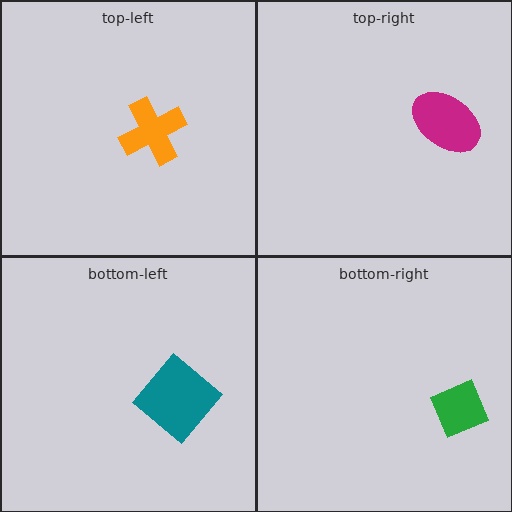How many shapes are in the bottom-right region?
1.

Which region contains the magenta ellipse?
The top-right region.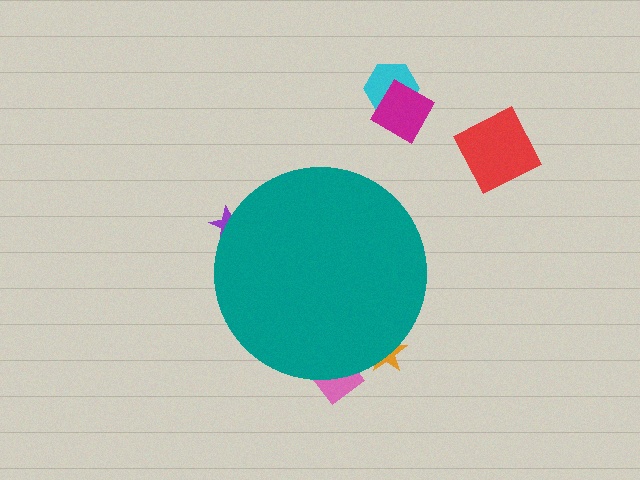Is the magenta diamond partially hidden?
No, the magenta diamond is fully visible.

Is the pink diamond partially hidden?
Yes, the pink diamond is partially hidden behind the teal circle.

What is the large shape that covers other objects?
A teal circle.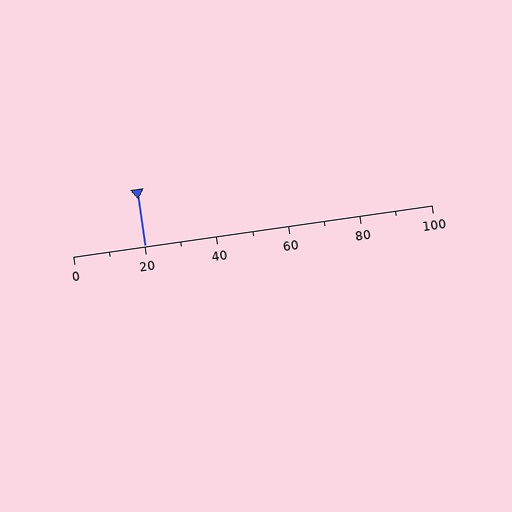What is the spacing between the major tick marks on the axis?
The major ticks are spaced 20 apart.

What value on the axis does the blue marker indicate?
The marker indicates approximately 20.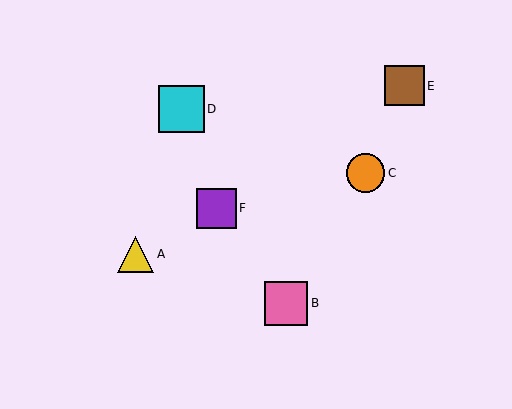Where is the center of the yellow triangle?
The center of the yellow triangle is at (136, 254).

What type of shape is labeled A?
Shape A is a yellow triangle.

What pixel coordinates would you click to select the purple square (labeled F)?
Click at (216, 208) to select the purple square F.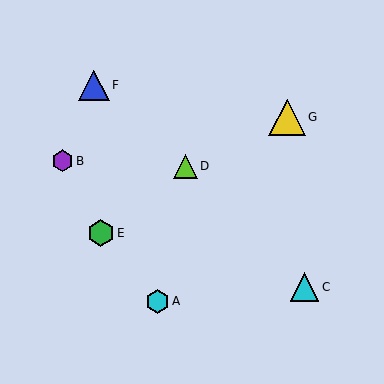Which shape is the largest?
The yellow triangle (labeled G) is the largest.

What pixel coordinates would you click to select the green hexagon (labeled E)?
Click at (101, 233) to select the green hexagon E.